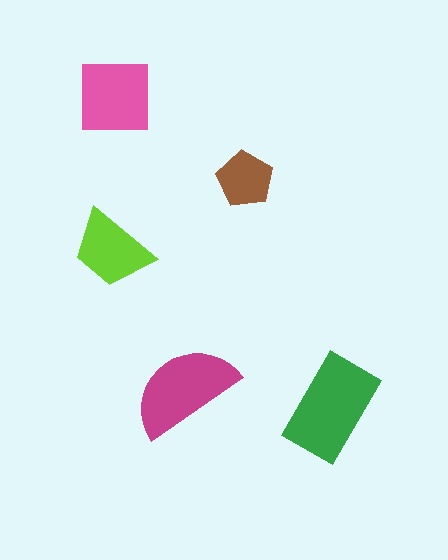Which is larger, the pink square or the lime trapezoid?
The pink square.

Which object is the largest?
The green rectangle.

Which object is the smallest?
The brown pentagon.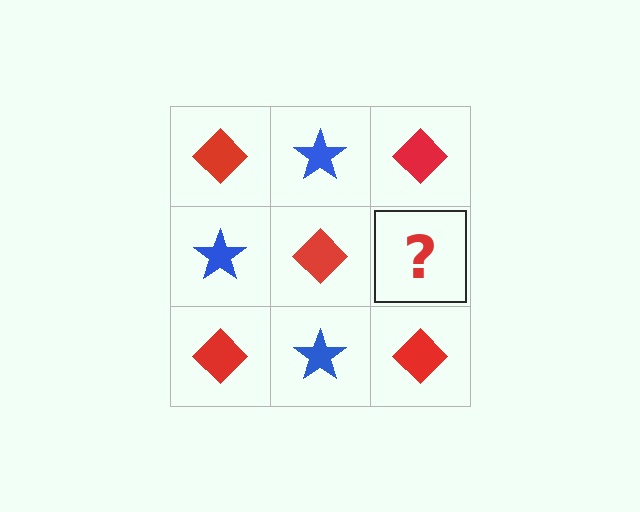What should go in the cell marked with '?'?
The missing cell should contain a blue star.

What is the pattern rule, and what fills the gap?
The rule is that it alternates red diamond and blue star in a checkerboard pattern. The gap should be filled with a blue star.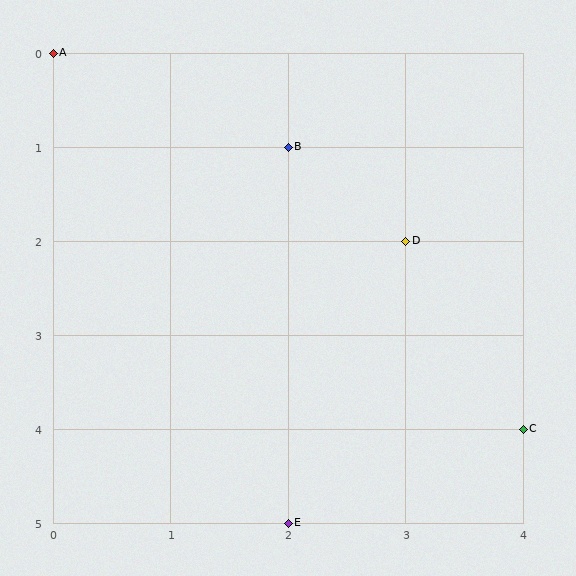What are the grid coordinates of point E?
Point E is at grid coordinates (2, 5).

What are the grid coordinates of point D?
Point D is at grid coordinates (3, 2).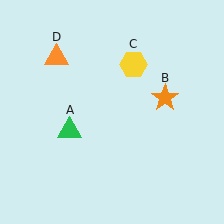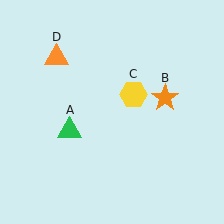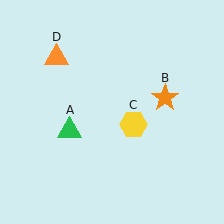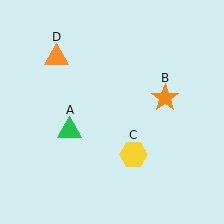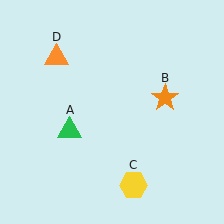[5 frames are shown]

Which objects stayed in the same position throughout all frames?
Green triangle (object A) and orange star (object B) and orange triangle (object D) remained stationary.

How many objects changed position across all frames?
1 object changed position: yellow hexagon (object C).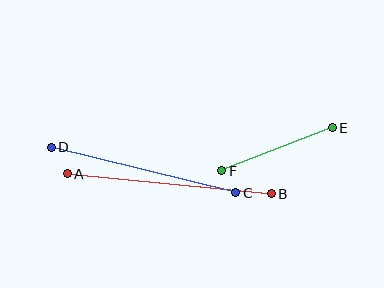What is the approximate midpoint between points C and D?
The midpoint is at approximately (143, 170) pixels.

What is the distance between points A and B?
The distance is approximately 205 pixels.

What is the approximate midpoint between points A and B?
The midpoint is at approximately (169, 184) pixels.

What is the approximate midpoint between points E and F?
The midpoint is at approximately (277, 149) pixels.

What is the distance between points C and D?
The distance is approximately 190 pixels.